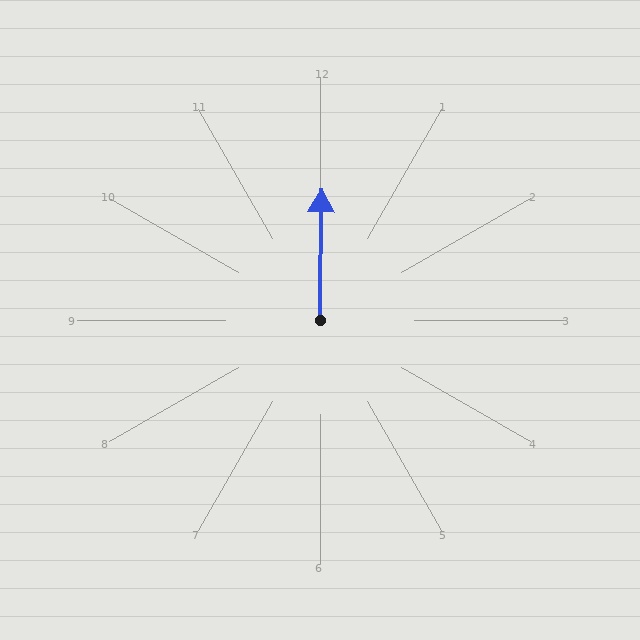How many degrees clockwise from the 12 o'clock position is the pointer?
Approximately 1 degrees.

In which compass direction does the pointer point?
North.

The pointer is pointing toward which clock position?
Roughly 12 o'clock.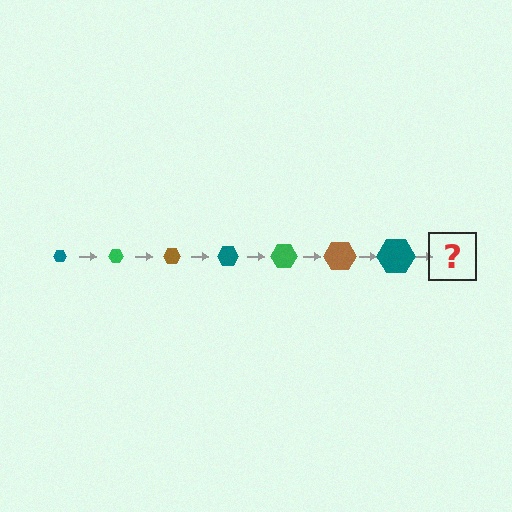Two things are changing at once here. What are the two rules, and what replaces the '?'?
The two rules are that the hexagon grows larger each step and the color cycles through teal, green, and brown. The '?' should be a green hexagon, larger than the previous one.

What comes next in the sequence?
The next element should be a green hexagon, larger than the previous one.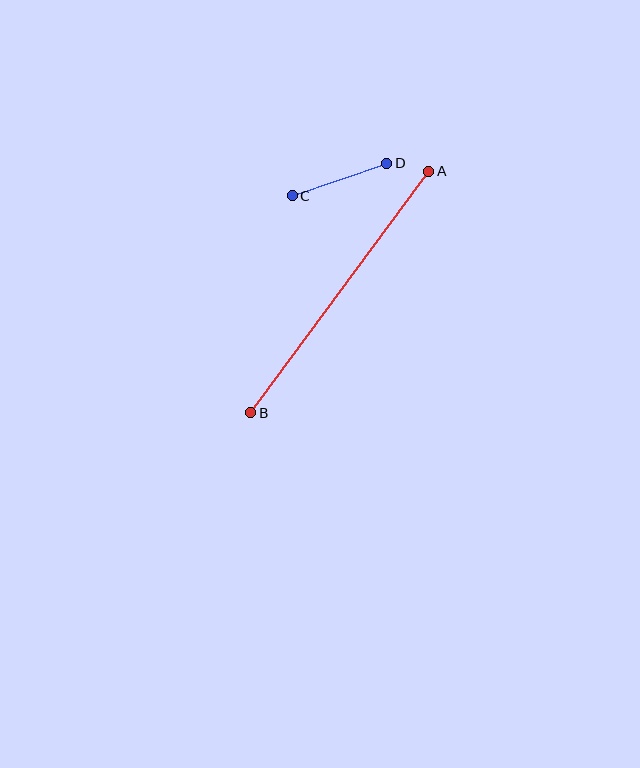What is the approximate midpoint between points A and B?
The midpoint is at approximately (340, 292) pixels.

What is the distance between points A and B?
The distance is approximately 300 pixels.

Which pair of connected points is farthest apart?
Points A and B are farthest apart.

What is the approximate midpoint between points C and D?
The midpoint is at approximately (339, 180) pixels.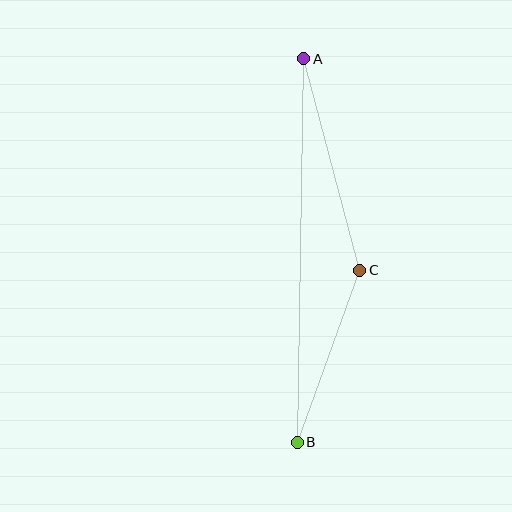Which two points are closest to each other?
Points B and C are closest to each other.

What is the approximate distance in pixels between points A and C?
The distance between A and C is approximately 219 pixels.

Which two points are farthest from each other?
Points A and B are farthest from each other.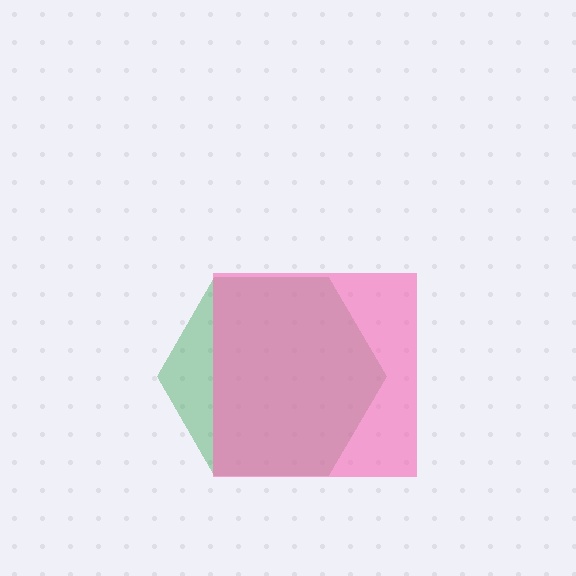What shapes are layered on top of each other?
The layered shapes are: a green hexagon, a pink square.